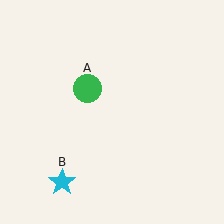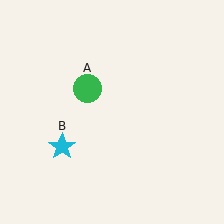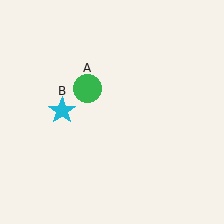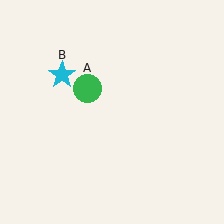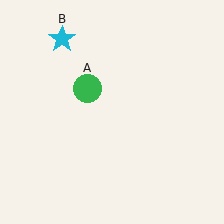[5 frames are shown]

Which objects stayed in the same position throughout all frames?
Green circle (object A) remained stationary.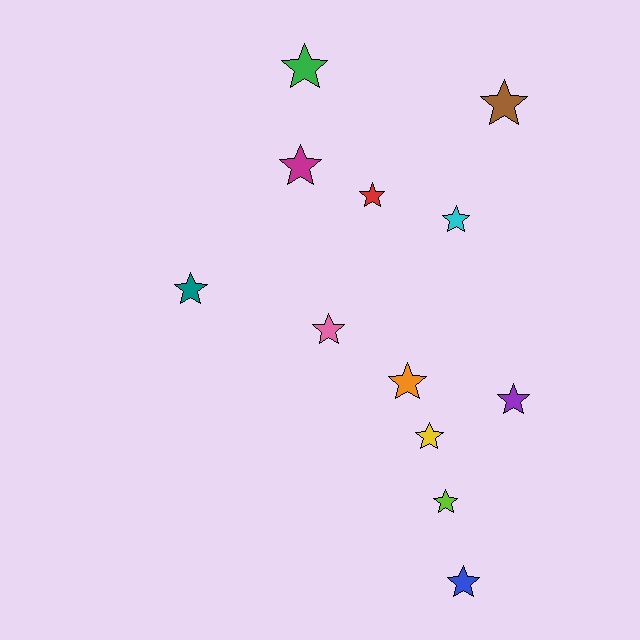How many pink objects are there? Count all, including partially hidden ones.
There is 1 pink object.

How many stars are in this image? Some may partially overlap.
There are 12 stars.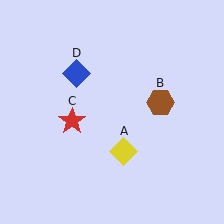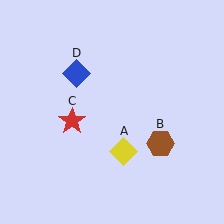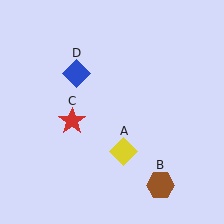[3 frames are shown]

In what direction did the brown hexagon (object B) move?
The brown hexagon (object B) moved down.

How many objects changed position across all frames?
1 object changed position: brown hexagon (object B).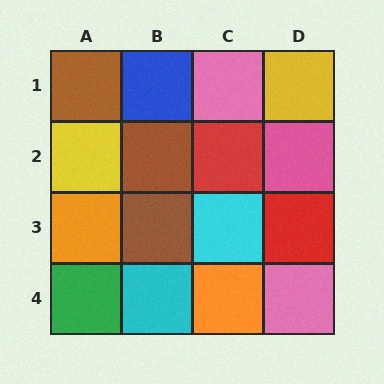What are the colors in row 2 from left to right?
Yellow, brown, red, pink.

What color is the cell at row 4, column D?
Pink.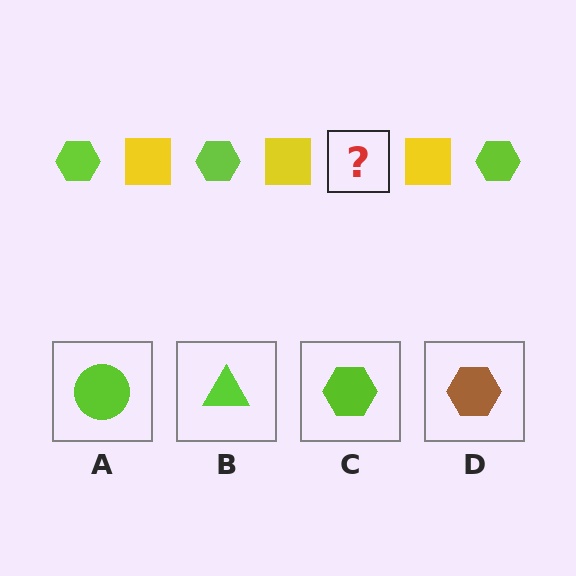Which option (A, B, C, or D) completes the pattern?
C.